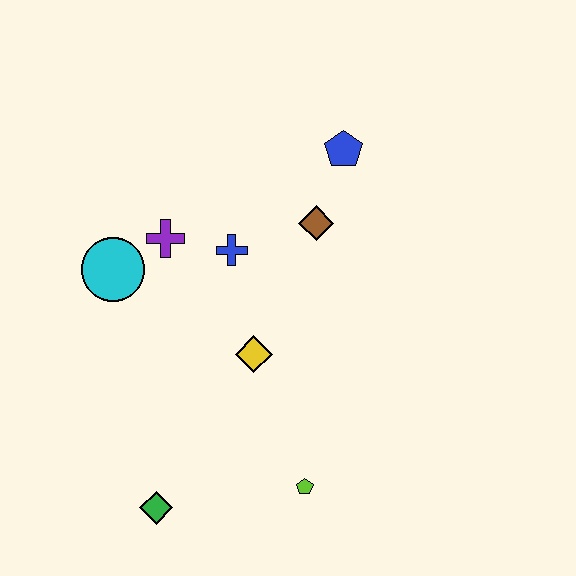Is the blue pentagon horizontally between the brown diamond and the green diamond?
No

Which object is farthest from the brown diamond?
The green diamond is farthest from the brown diamond.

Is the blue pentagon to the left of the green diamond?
No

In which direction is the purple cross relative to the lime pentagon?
The purple cross is above the lime pentagon.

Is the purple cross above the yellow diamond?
Yes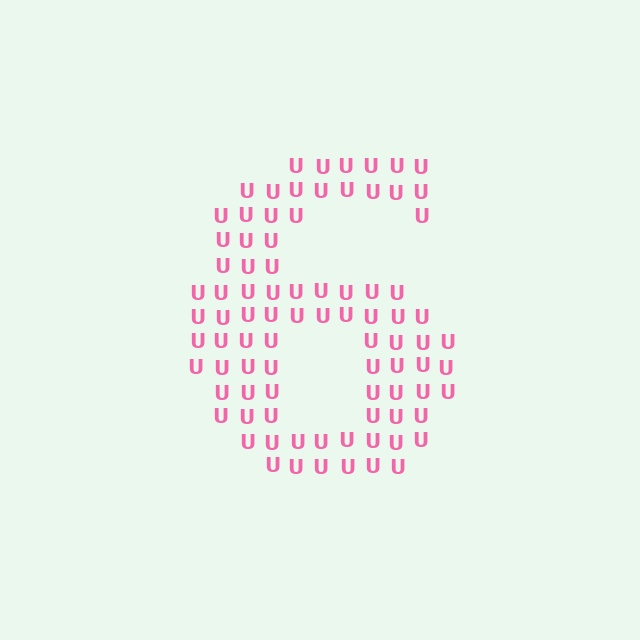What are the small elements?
The small elements are letter U's.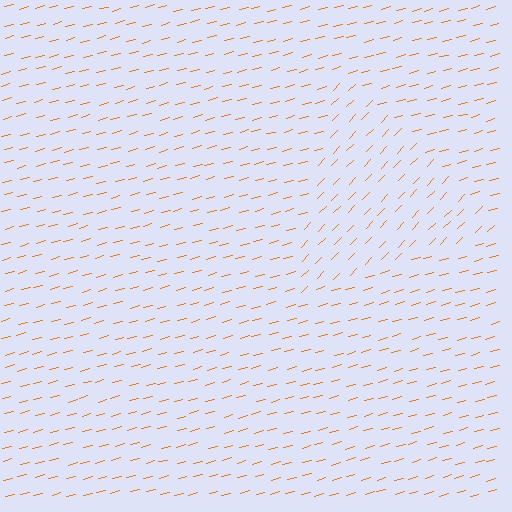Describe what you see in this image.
The image is filled with small orange line segments. A triangle region in the image has lines oriented differently from the surrounding lines, creating a visible texture boundary.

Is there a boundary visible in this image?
Yes, there is a texture boundary formed by a change in line orientation.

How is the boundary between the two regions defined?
The boundary is defined purely by a change in line orientation (approximately 31 degrees difference). All lines are the same color and thickness.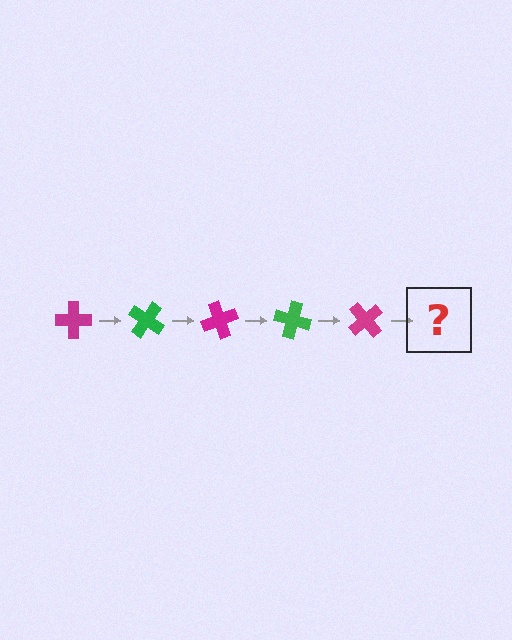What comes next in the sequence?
The next element should be a green cross, rotated 175 degrees from the start.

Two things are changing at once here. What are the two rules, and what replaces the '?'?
The two rules are that it rotates 35 degrees each step and the color cycles through magenta and green. The '?' should be a green cross, rotated 175 degrees from the start.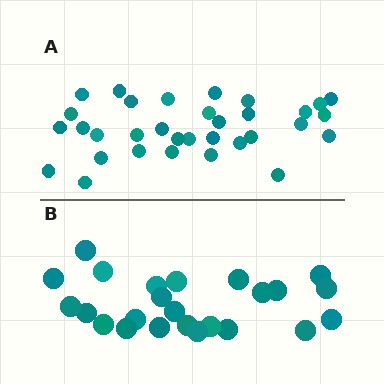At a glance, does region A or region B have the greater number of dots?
Region A (the top region) has more dots.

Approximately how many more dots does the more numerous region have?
Region A has roughly 8 or so more dots than region B.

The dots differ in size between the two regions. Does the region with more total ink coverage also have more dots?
No. Region B has more total ink coverage because its dots are larger, but region A actually contains more individual dots. Total area can be misleading — the number of items is what matters here.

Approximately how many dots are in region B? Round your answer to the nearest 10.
About 20 dots. (The exact count is 24, which rounds to 20.)